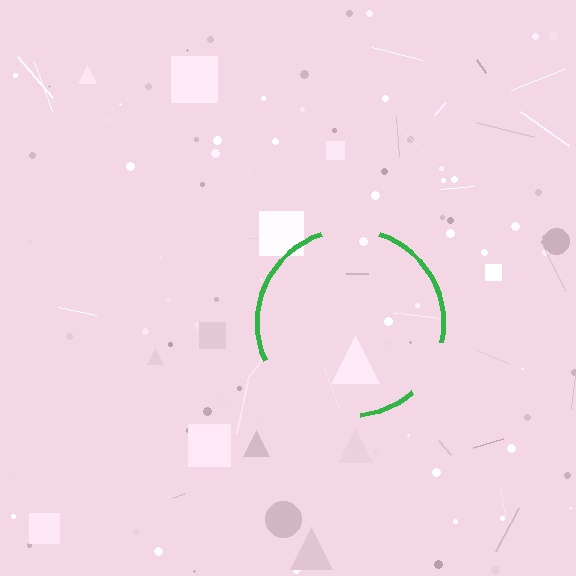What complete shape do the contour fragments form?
The contour fragments form a circle.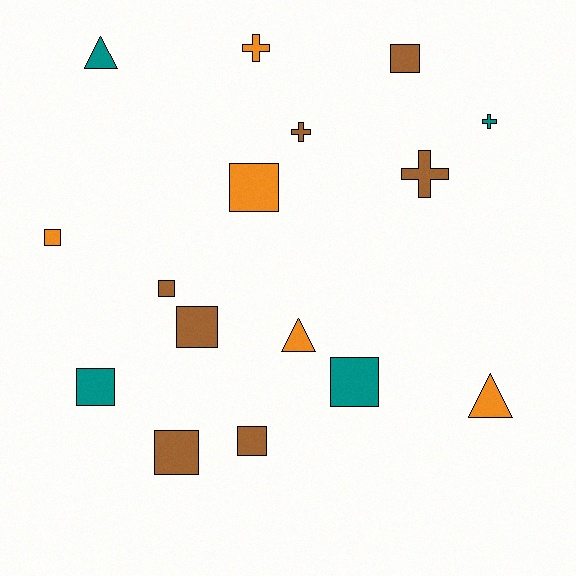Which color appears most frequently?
Brown, with 7 objects.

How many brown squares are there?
There are 5 brown squares.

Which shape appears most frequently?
Square, with 9 objects.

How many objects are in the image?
There are 16 objects.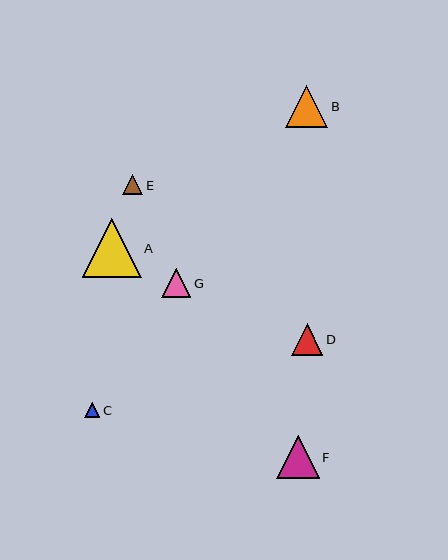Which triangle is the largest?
Triangle A is the largest with a size of approximately 58 pixels.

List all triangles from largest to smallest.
From largest to smallest: A, F, B, D, G, E, C.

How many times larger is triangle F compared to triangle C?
Triangle F is approximately 2.8 times the size of triangle C.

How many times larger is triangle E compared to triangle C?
Triangle E is approximately 1.3 times the size of triangle C.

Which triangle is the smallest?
Triangle C is the smallest with a size of approximately 15 pixels.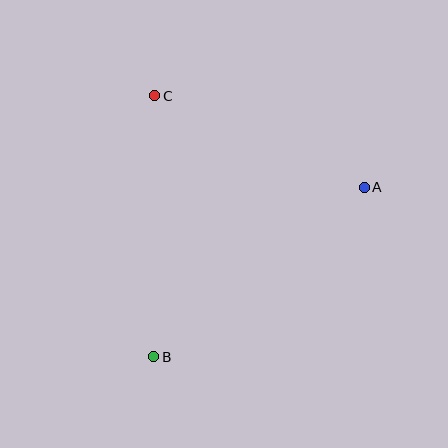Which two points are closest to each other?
Points A and C are closest to each other.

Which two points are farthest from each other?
Points A and B are farthest from each other.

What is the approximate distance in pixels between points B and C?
The distance between B and C is approximately 261 pixels.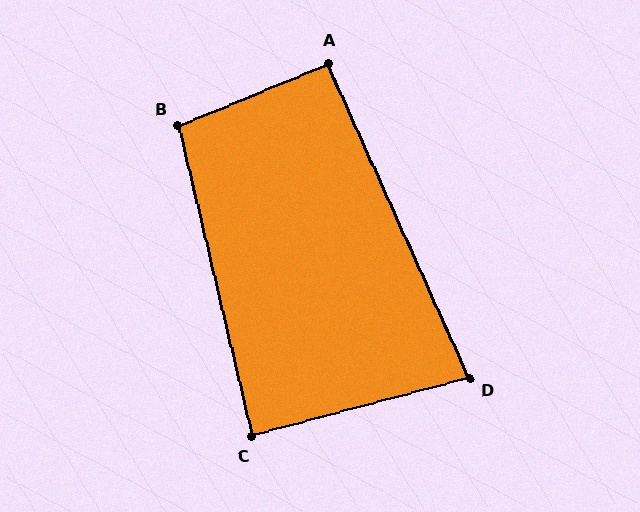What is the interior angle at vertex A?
Approximately 92 degrees (approximately right).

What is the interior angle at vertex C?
Approximately 88 degrees (approximately right).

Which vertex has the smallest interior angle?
D, at approximately 81 degrees.